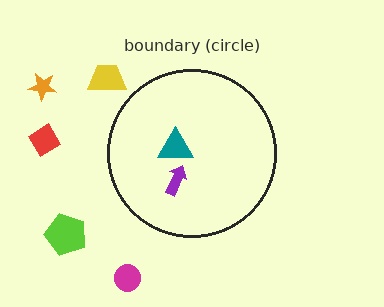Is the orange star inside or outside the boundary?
Outside.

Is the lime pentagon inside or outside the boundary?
Outside.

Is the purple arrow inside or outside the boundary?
Inside.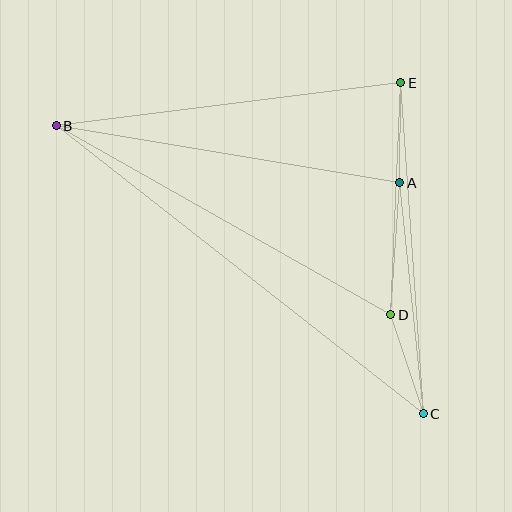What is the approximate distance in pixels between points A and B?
The distance between A and B is approximately 348 pixels.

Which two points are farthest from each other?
Points B and C are farthest from each other.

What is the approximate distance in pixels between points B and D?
The distance between B and D is approximately 384 pixels.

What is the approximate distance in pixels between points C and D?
The distance between C and D is approximately 104 pixels.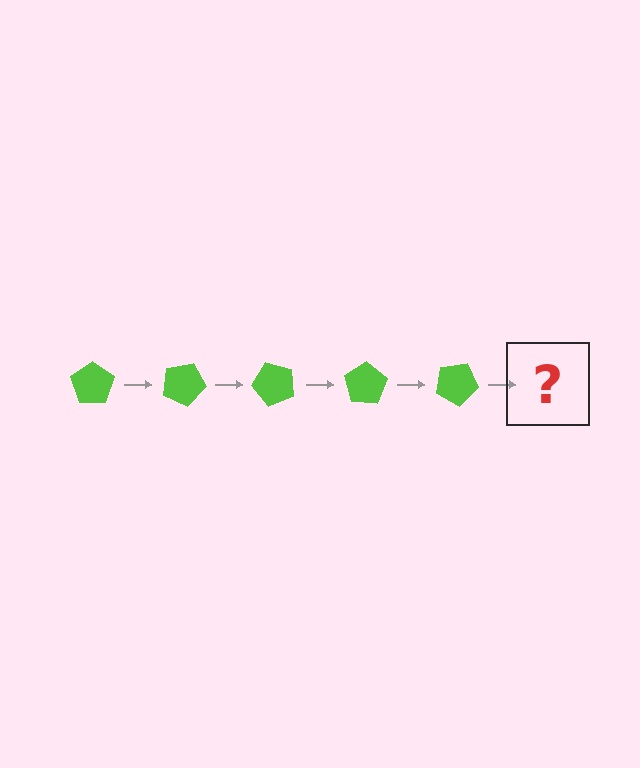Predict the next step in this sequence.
The next step is a lime pentagon rotated 125 degrees.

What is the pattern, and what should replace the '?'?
The pattern is that the pentagon rotates 25 degrees each step. The '?' should be a lime pentagon rotated 125 degrees.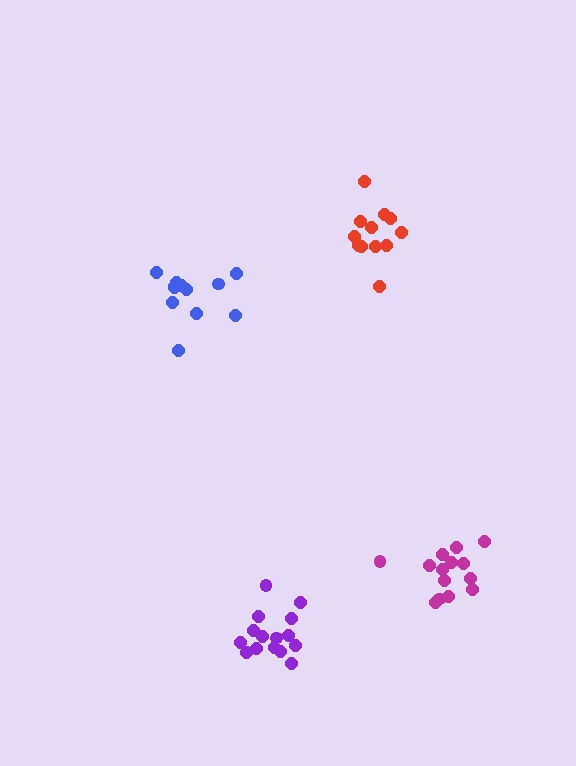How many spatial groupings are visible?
There are 4 spatial groupings.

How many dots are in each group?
Group 1: 15 dots, Group 2: 12 dots, Group 3: 14 dots, Group 4: 12 dots (53 total).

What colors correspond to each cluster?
The clusters are colored: purple, blue, magenta, red.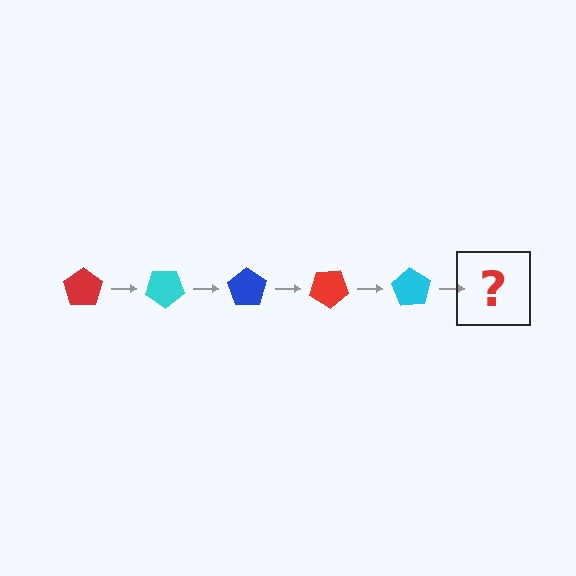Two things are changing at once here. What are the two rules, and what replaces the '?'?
The two rules are that it rotates 35 degrees each step and the color cycles through red, cyan, and blue. The '?' should be a blue pentagon, rotated 175 degrees from the start.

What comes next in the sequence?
The next element should be a blue pentagon, rotated 175 degrees from the start.